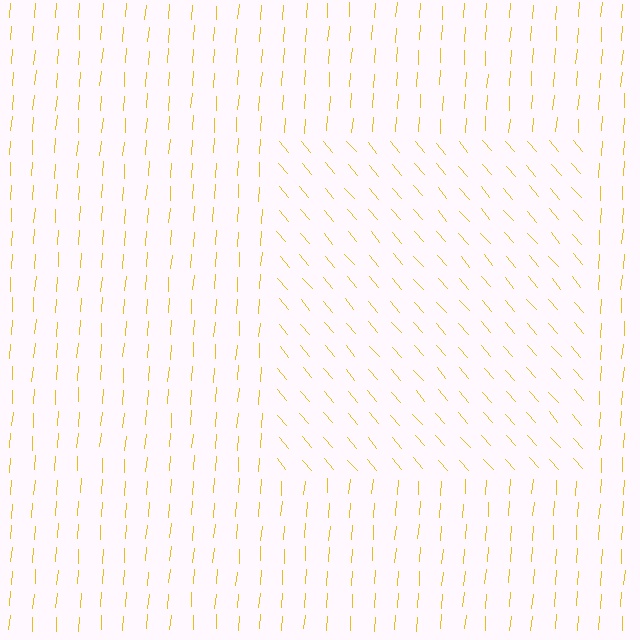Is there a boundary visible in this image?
Yes, there is a texture boundary formed by a change in line orientation.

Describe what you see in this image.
The image is filled with small yellow line segments. A rectangle region in the image has lines oriented differently from the surrounding lines, creating a visible texture boundary.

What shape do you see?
I see a rectangle.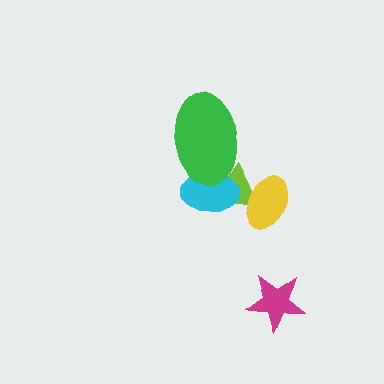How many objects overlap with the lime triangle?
3 objects overlap with the lime triangle.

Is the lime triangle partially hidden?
Yes, it is partially covered by another shape.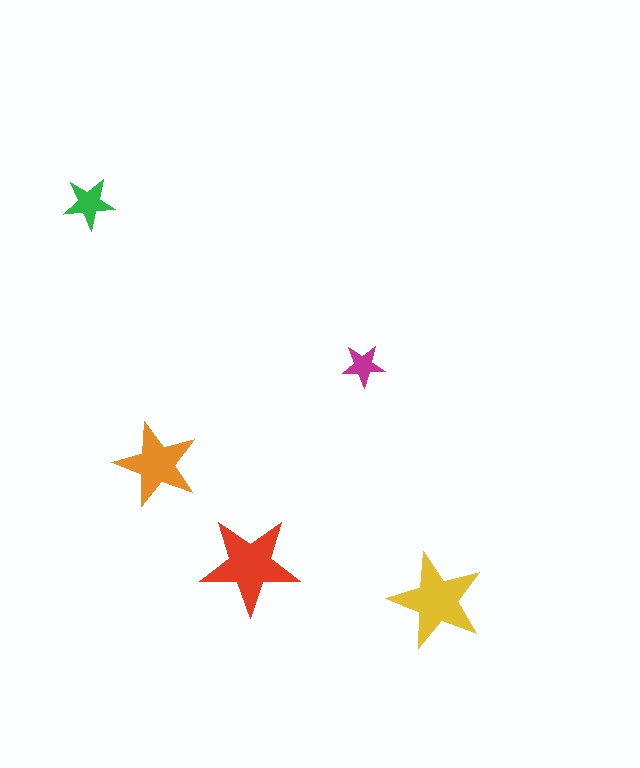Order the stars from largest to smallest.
the red one, the yellow one, the orange one, the green one, the magenta one.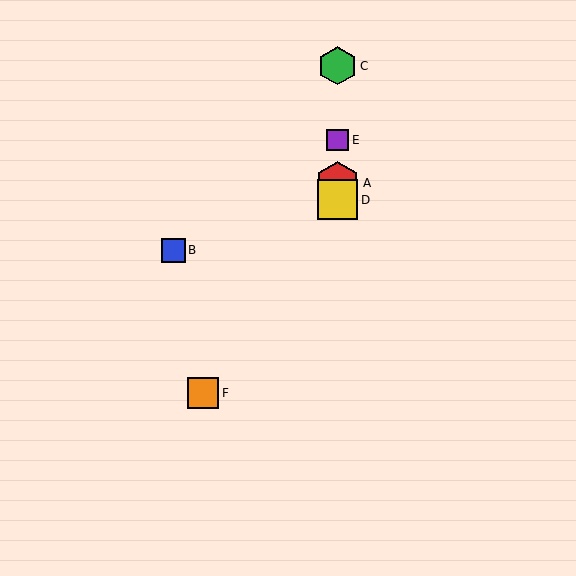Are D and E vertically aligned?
Yes, both are at x≈338.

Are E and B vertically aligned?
No, E is at x≈338 and B is at x≈174.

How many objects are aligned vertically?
4 objects (A, C, D, E) are aligned vertically.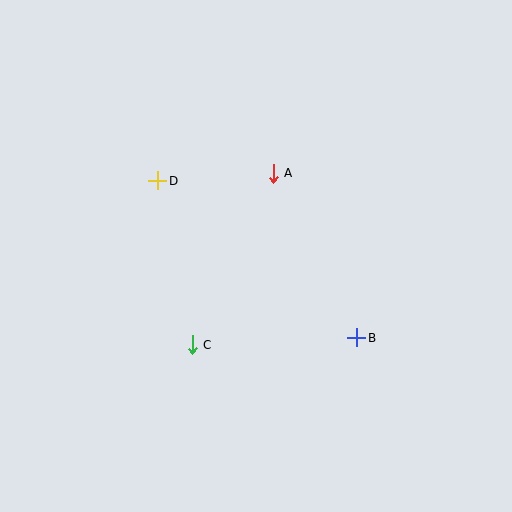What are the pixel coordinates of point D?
Point D is at (158, 181).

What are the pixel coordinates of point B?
Point B is at (357, 338).